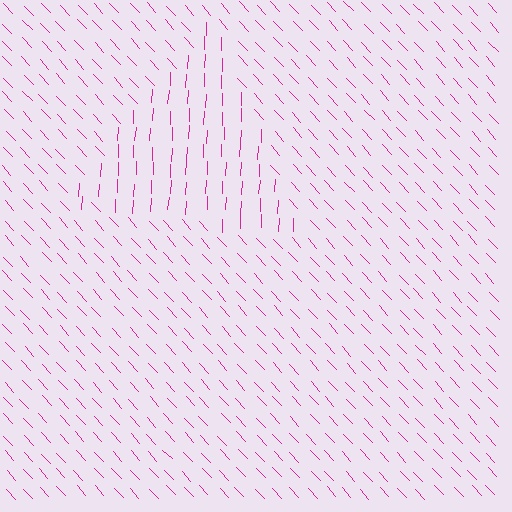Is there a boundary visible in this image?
Yes, there is a texture boundary formed by a change in line orientation.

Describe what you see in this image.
The image is filled with small magenta line segments. A triangle region in the image has lines oriented differently from the surrounding lines, creating a visible texture boundary.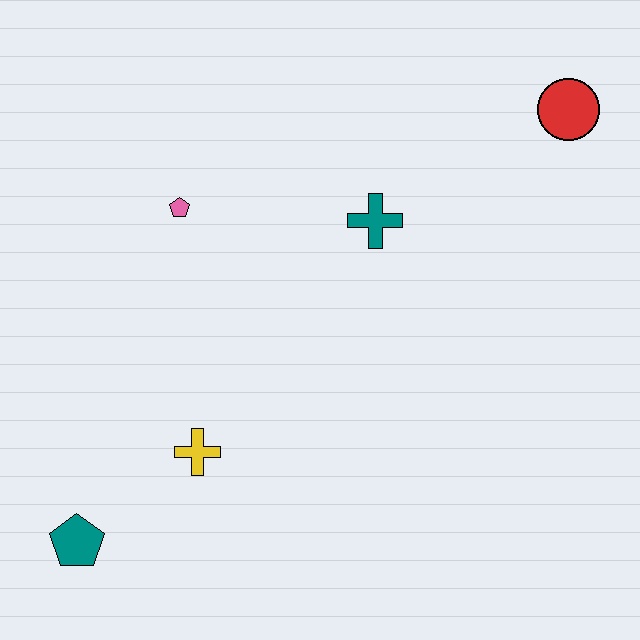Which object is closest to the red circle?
The teal cross is closest to the red circle.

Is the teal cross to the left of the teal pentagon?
No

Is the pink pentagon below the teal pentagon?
No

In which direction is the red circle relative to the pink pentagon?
The red circle is to the right of the pink pentagon.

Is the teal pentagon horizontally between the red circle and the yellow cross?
No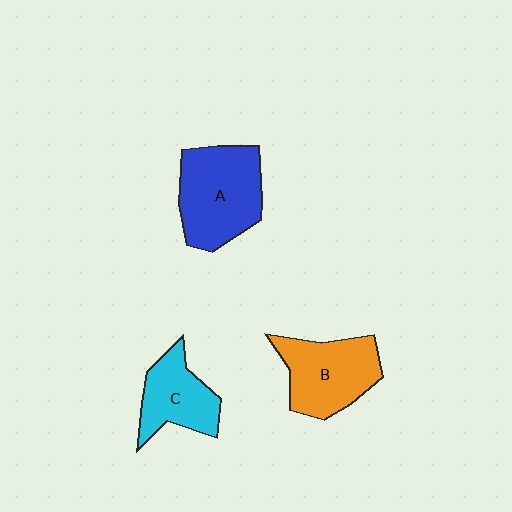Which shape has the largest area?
Shape A (blue).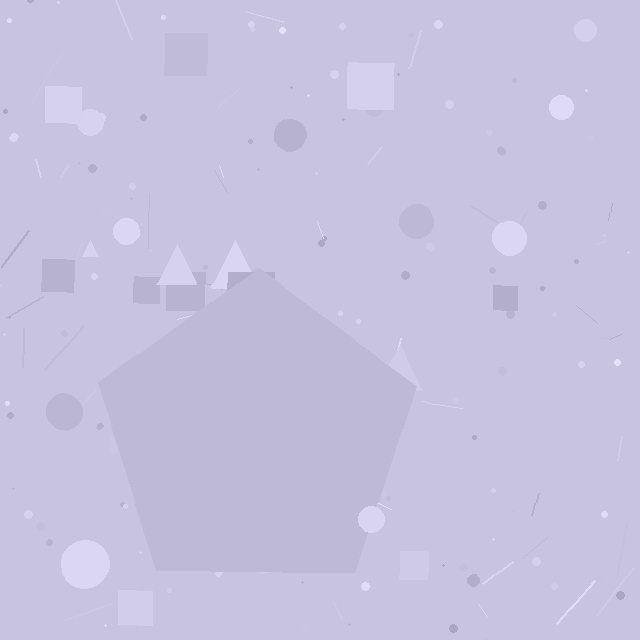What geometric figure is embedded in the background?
A pentagon is embedded in the background.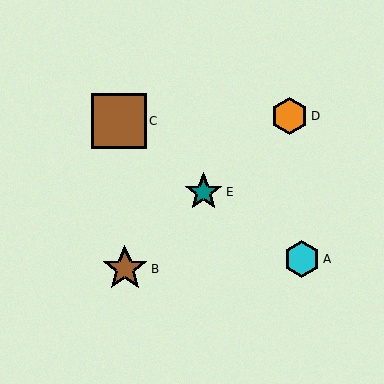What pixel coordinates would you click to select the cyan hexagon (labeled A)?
Click at (302, 259) to select the cyan hexagon A.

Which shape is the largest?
The brown square (labeled C) is the largest.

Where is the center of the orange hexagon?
The center of the orange hexagon is at (289, 116).